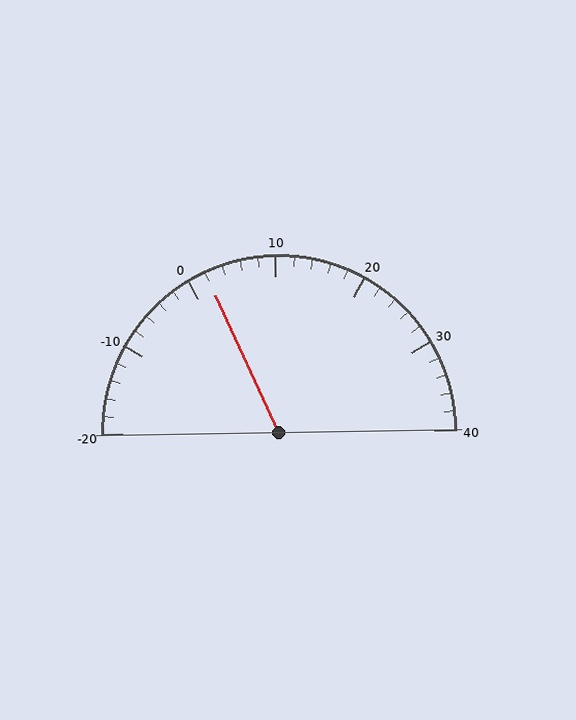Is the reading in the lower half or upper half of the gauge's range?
The reading is in the lower half of the range (-20 to 40).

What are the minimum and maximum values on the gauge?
The gauge ranges from -20 to 40.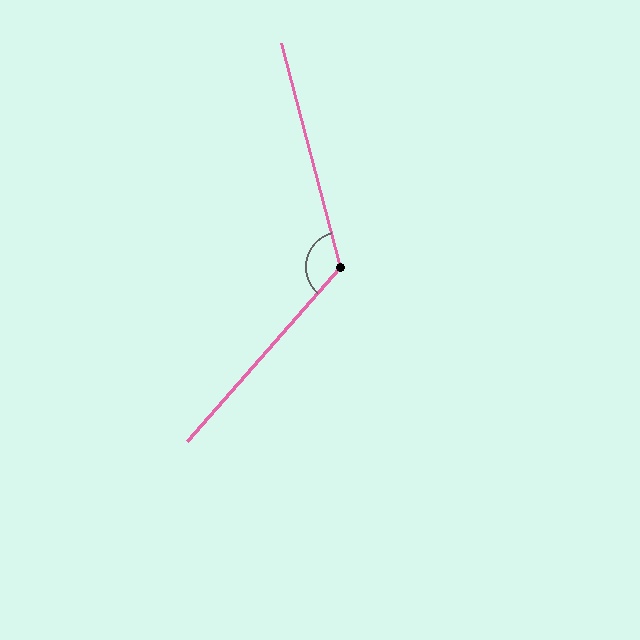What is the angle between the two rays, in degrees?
Approximately 124 degrees.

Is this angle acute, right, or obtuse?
It is obtuse.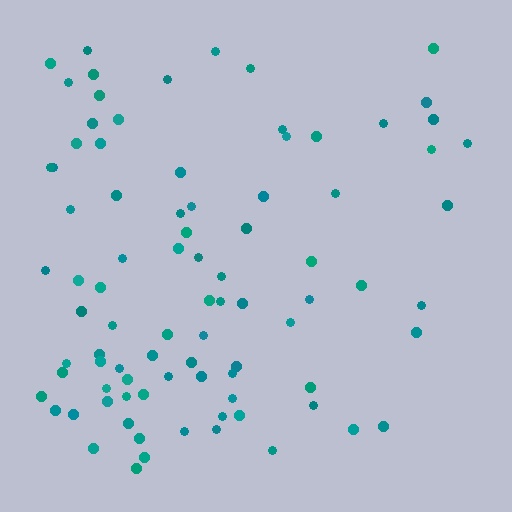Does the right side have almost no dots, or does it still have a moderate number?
Still a moderate number, just noticeably fewer than the left.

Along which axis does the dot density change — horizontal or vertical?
Horizontal.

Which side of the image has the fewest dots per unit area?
The right.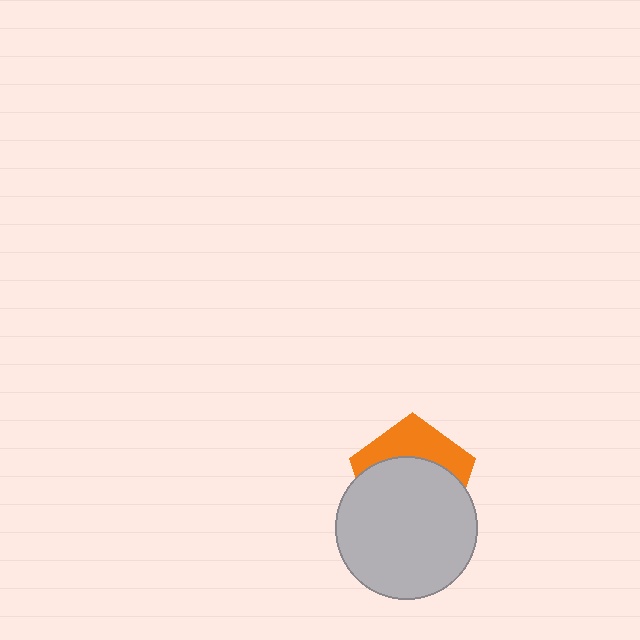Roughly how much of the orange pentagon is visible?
A small part of it is visible (roughly 36%).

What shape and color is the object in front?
The object in front is a light gray circle.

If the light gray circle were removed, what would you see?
You would see the complete orange pentagon.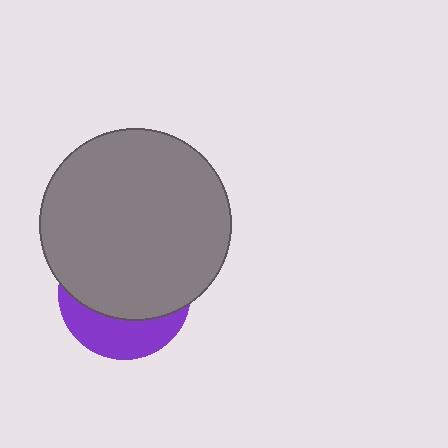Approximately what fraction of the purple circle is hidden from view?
Roughly 68% of the purple circle is hidden behind the gray circle.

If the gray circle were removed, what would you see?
You would see the complete purple circle.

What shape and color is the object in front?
The object in front is a gray circle.